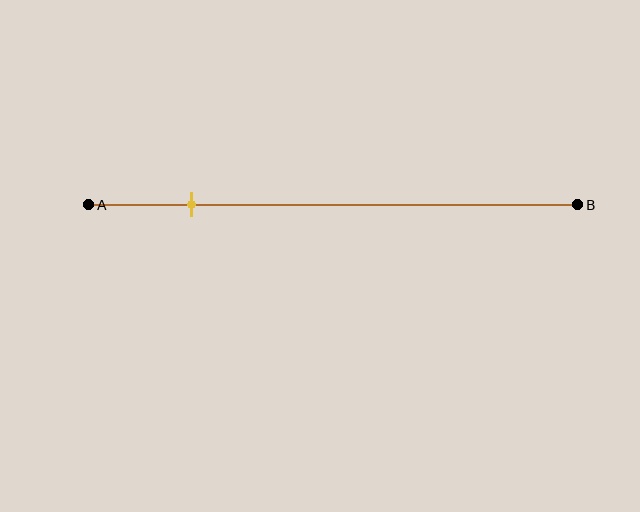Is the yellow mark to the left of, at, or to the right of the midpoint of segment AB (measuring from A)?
The yellow mark is to the left of the midpoint of segment AB.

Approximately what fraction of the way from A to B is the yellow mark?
The yellow mark is approximately 20% of the way from A to B.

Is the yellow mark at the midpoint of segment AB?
No, the mark is at about 20% from A, not at the 50% midpoint.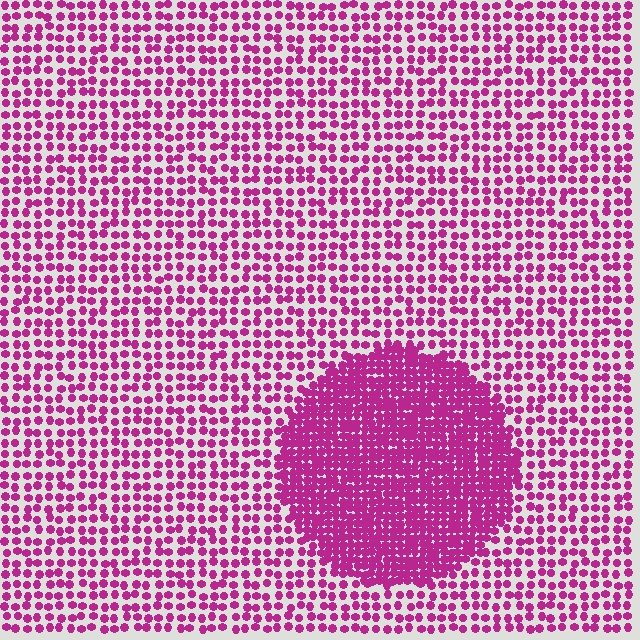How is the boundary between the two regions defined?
The boundary is defined by a change in element density (approximately 2.3x ratio). All elements are the same color, size, and shape.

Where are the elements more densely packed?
The elements are more densely packed inside the circle boundary.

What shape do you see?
I see a circle.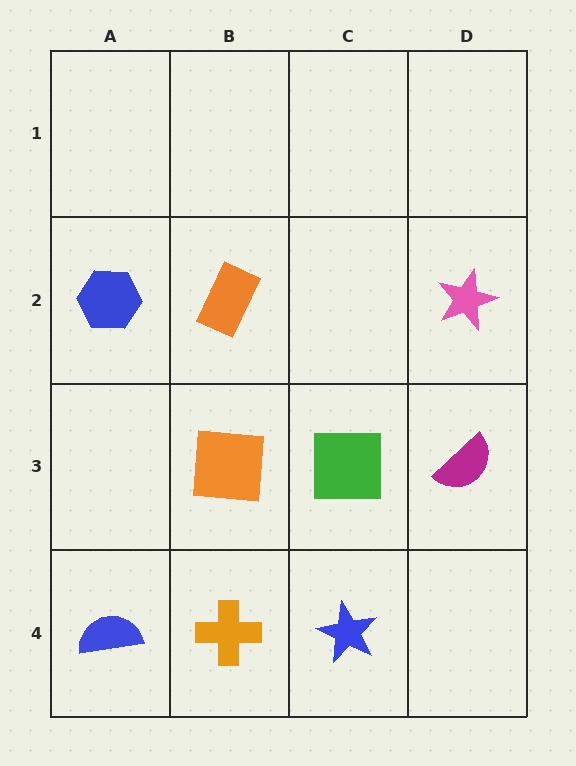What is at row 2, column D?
A pink star.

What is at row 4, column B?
An orange cross.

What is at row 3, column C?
A green square.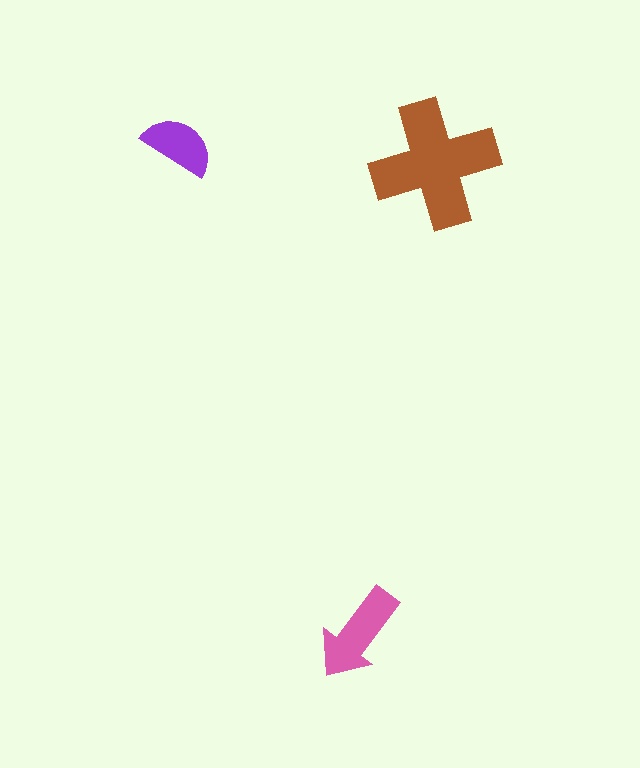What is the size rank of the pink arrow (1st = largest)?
2nd.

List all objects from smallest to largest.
The purple semicircle, the pink arrow, the brown cross.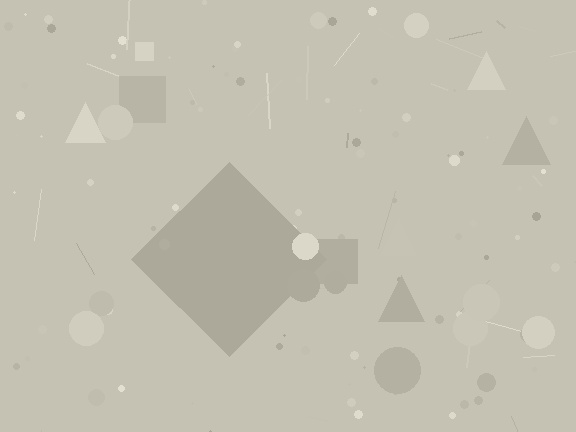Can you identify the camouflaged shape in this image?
The camouflaged shape is a diamond.